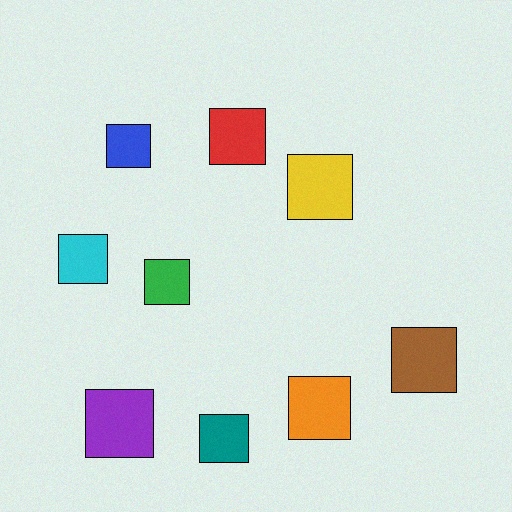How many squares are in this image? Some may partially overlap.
There are 9 squares.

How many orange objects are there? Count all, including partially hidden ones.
There is 1 orange object.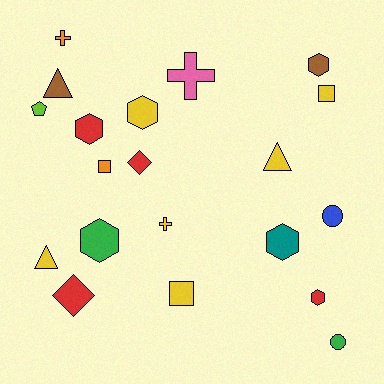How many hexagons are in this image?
There are 6 hexagons.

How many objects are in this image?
There are 20 objects.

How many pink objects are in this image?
There is 1 pink object.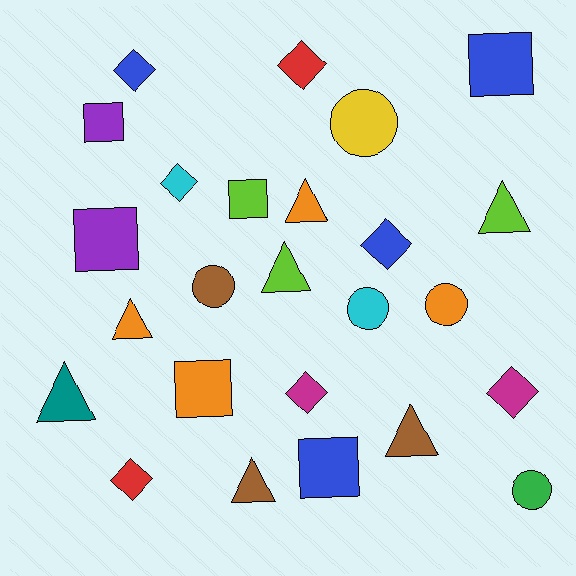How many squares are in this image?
There are 6 squares.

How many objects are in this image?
There are 25 objects.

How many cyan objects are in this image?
There are 2 cyan objects.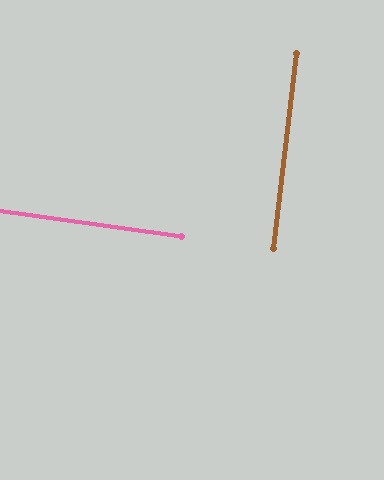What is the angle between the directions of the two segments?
Approximately 89 degrees.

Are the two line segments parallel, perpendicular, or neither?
Perpendicular — they meet at approximately 89°.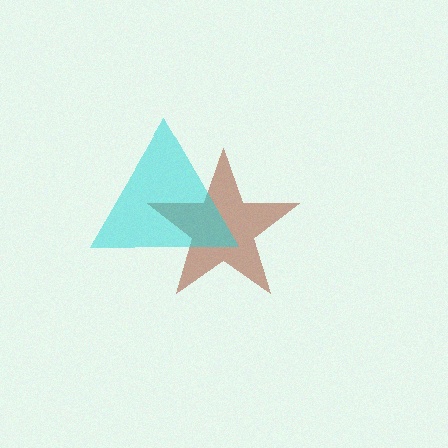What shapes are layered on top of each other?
The layered shapes are: a brown star, a cyan triangle.